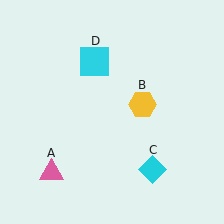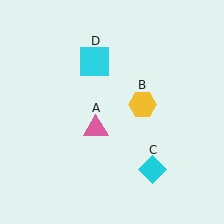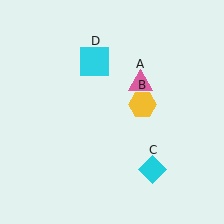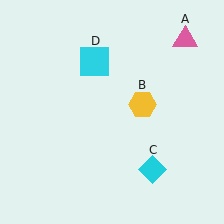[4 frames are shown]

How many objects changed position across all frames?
1 object changed position: pink triangle (object A).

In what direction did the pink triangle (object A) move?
The pink triangle (object A) moved up and to the right.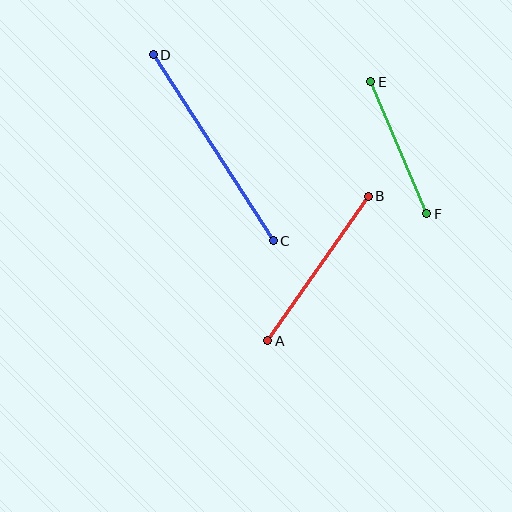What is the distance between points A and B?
The distance is approximately 176 pixels.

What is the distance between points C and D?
The distance is approximately 221 pixels.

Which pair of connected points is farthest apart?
Points C and D are farthest apart.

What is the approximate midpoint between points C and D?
The midpoint is at approximately (213, 148) pixels.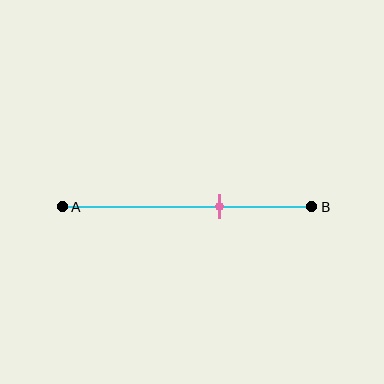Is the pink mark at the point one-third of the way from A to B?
No, the mark is at about 65% from A, not at the 33% one-third point.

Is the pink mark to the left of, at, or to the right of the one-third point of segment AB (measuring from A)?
The pink mark is to the right of the one-third point of segment AB.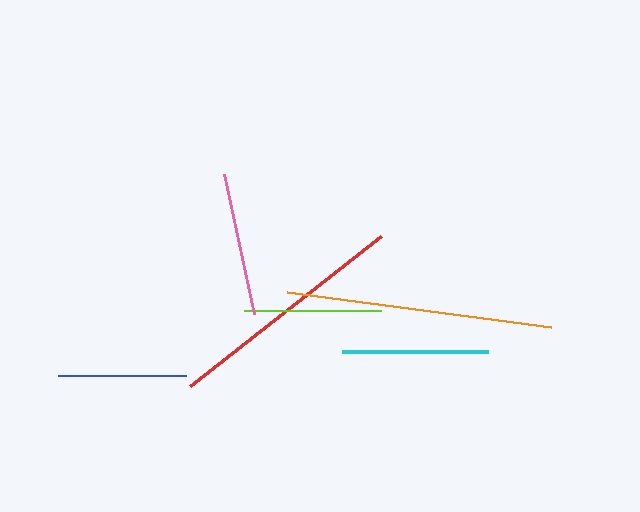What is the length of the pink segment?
The pink segment is approximately 143 pixels long.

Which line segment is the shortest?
The blue line is the shortest at approximately 129 pixels.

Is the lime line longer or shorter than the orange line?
The orange line is longer than the lime line.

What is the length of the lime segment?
The lime segment is approximately 137 pixels long.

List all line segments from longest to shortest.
From longest to shortest: orange, red, cyan, pink, lime, blue.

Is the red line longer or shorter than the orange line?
The orange line is longer than the red line.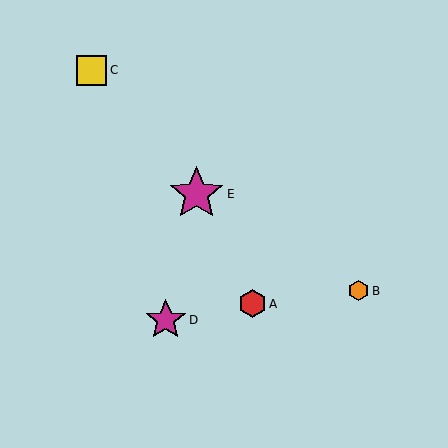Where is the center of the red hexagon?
The center of the red hexagon is at (253, 304).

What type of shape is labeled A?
Shape A is a red hexagon.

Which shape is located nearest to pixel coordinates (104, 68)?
The yellow square (labeled C) at (92, 70) is nearest to that location.